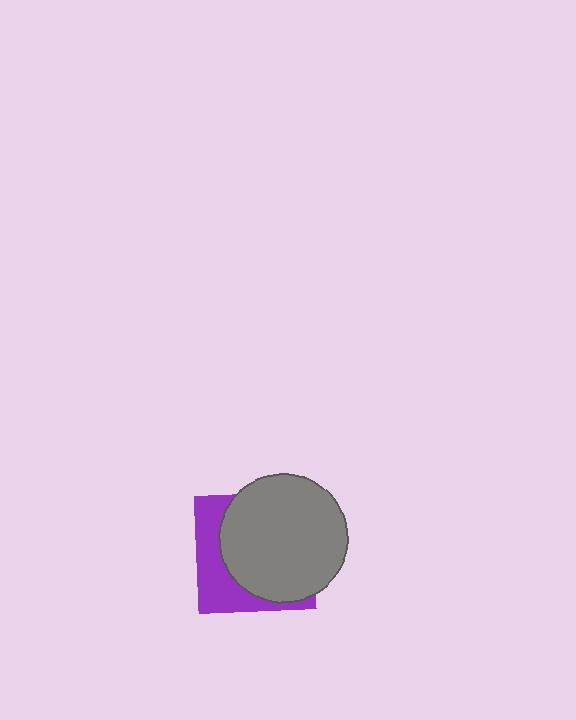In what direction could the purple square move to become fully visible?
The purple square could move left. That would shift it out from behind the gray circle entirely.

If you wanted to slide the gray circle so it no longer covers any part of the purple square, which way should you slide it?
Slide it right — that is the most direct way to separate the two shapes.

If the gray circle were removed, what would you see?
You would see the complete purple square.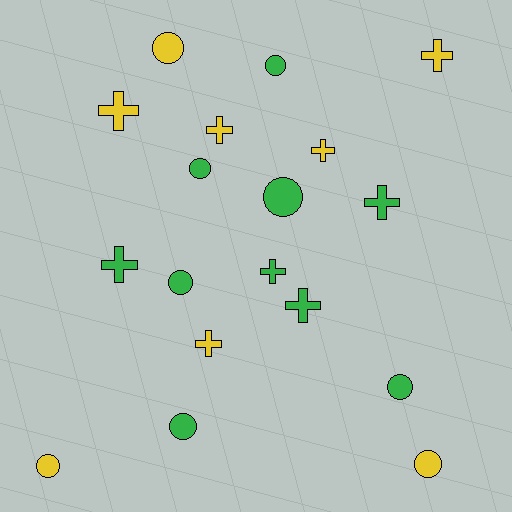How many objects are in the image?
There are 18 objects.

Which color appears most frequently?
Green, with 10 objects.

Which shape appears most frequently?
Circle, with 9 objects.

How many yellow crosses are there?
There are 5 yellow crosses.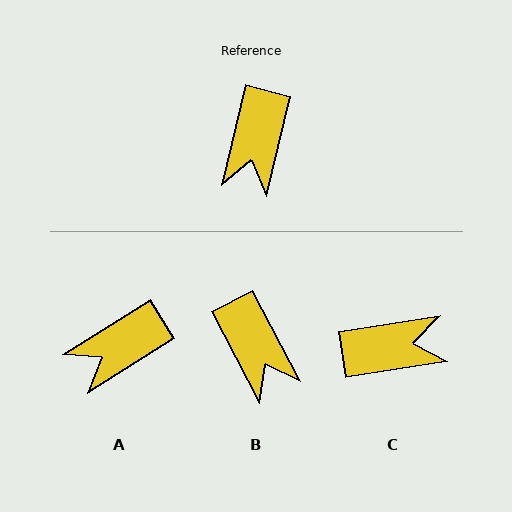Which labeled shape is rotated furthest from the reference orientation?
C, about 113 degrees away.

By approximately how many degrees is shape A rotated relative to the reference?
Approximately 44 degrees clockwise.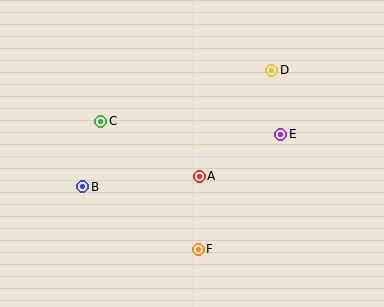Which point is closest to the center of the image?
Point A at (199, 176) is closest to the center.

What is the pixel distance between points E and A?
The distance between E and A is 91 pixels.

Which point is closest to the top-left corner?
Point C is closest to the top-left corner.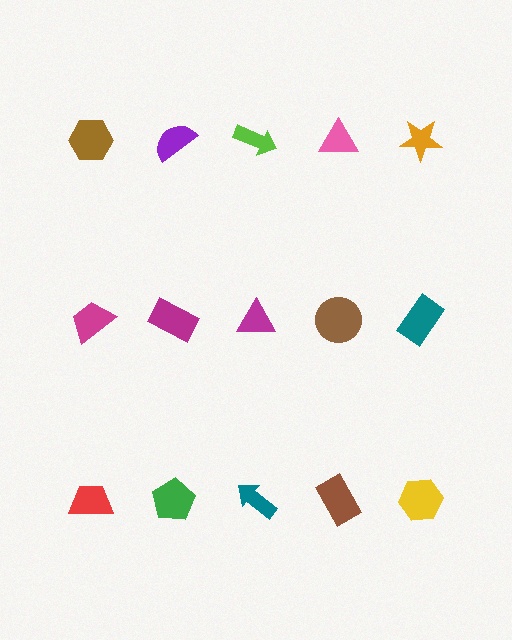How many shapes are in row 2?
5 shapes.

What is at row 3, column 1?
A red trapezoid.